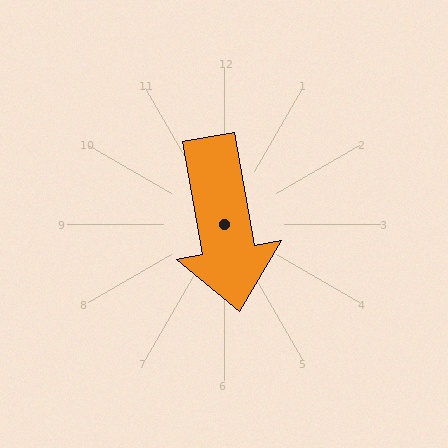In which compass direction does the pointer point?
South.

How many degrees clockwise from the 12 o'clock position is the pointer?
Approximately 170 degrees.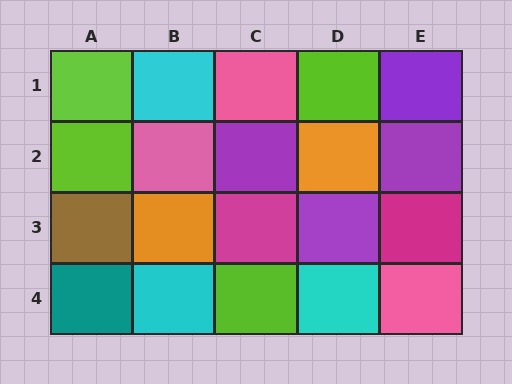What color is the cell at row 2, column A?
Lime.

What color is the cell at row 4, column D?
Cyan.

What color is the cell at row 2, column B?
Pink.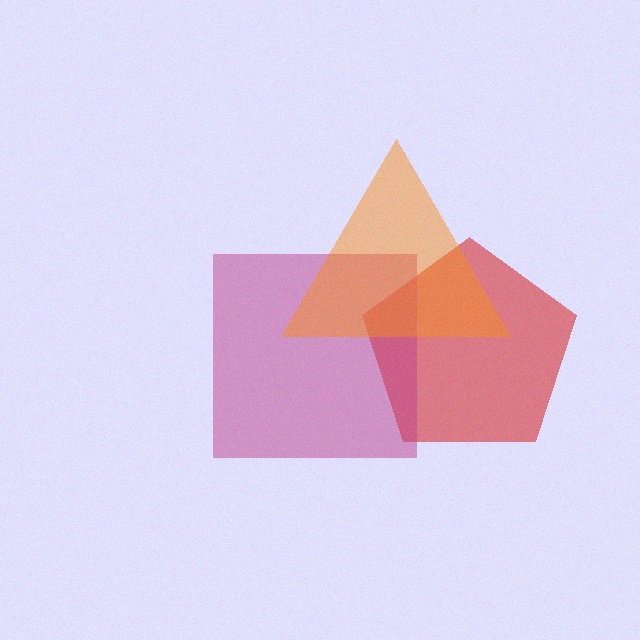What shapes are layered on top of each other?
The layered shapes are: a red pentagon, a magenta square, an orange triangle.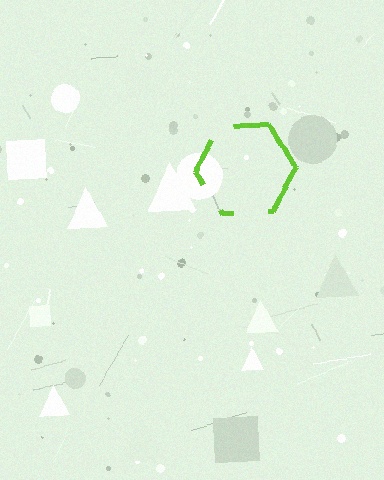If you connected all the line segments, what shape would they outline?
They would outline a hexagon.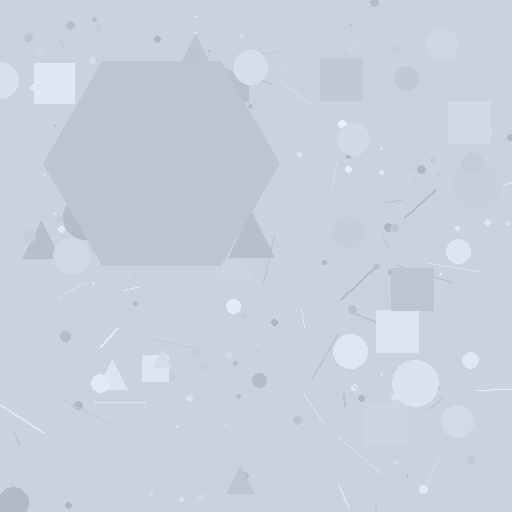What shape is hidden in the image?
A hexagon is hidden in the image.